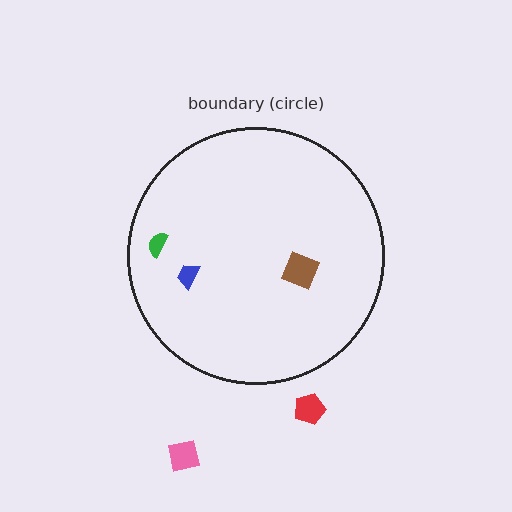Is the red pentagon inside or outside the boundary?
Outside.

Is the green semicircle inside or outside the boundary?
Inside.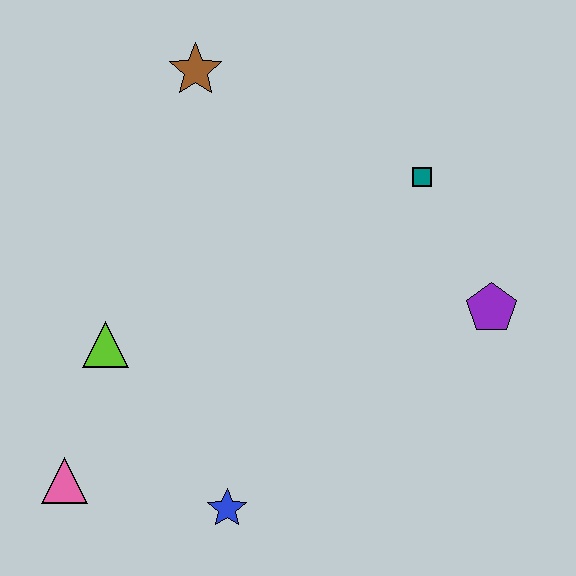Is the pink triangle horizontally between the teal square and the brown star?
No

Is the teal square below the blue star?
No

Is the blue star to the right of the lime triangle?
Yes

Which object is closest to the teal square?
The purple pentagon is closest to the teal square.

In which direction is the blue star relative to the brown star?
The blue star is below the brown star.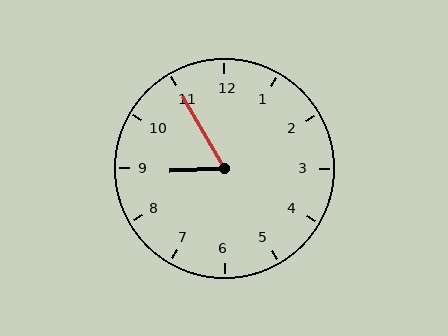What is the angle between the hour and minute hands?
Approximately 62 degrees.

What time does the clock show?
8:55.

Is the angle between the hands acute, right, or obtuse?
It is acute.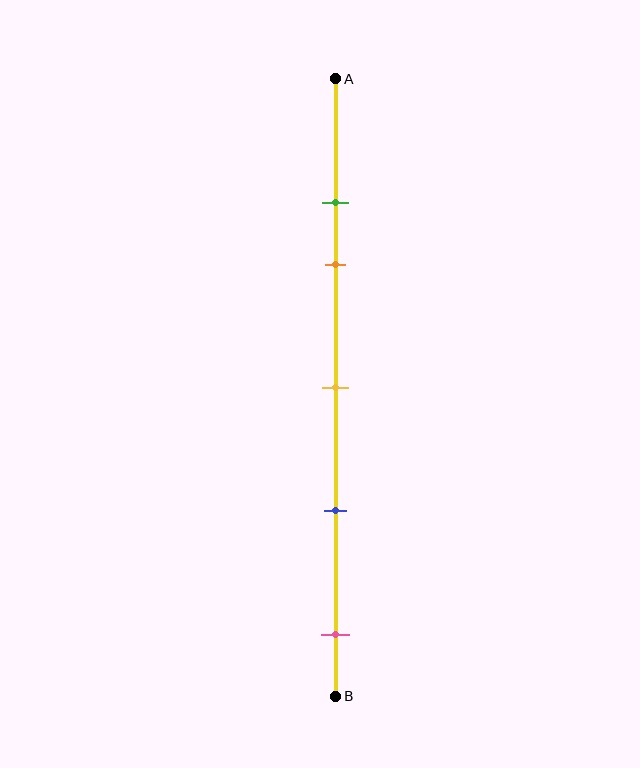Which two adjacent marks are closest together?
The green and orange marks are the closest adjacent pair.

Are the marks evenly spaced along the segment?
No, the marks are not evenly spaced.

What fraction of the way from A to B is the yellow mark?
The yellow mark is approximately 50% (0.5) of the way from A to B.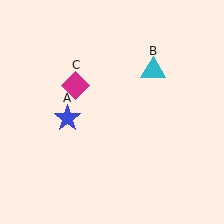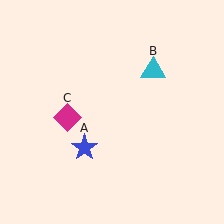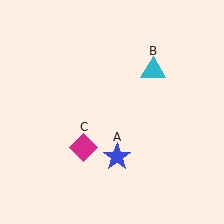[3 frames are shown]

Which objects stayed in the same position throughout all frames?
Cyan triangle (object B) remained stationary.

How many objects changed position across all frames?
2 objects changed position: blue star (object A), magenta diamond (object C).